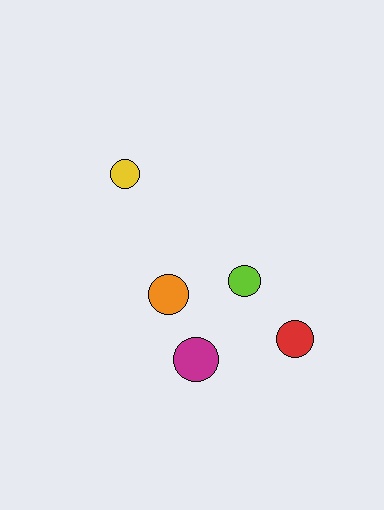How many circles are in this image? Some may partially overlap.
There are 5 circles.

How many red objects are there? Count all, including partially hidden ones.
There is 1 red object.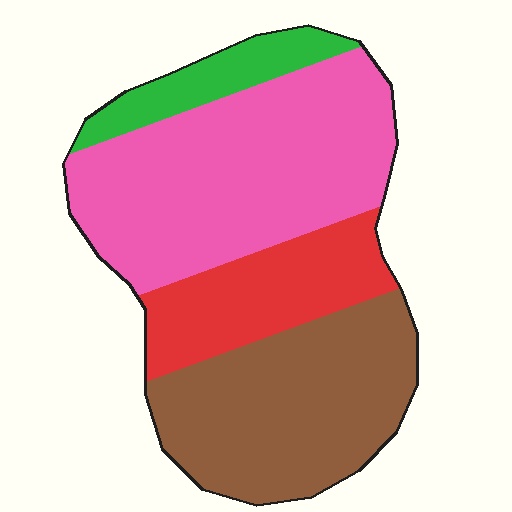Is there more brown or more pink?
Pink.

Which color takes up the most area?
Pink, at roughly 40%.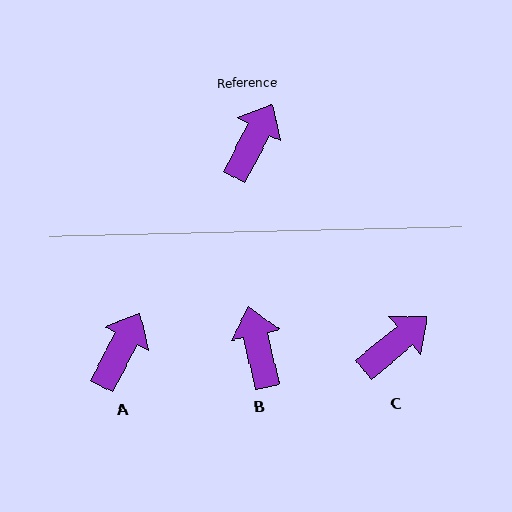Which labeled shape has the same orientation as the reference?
A.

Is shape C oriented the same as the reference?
No, it is off by about 22 degrees.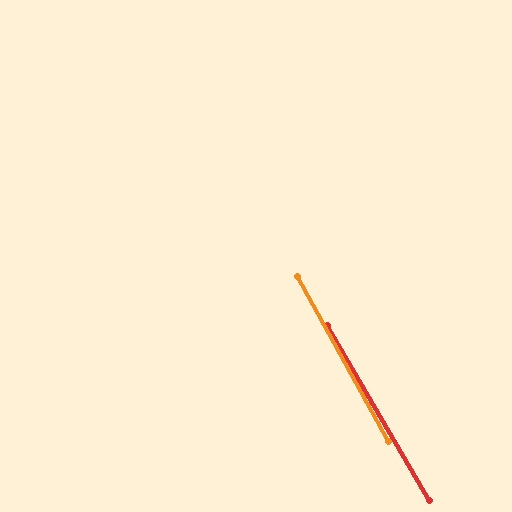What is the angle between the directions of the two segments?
Approximately 1 degree.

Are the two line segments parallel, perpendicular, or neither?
Parallel — their directions differ by only 1.2°.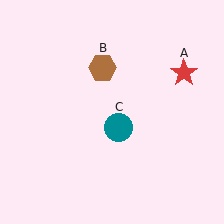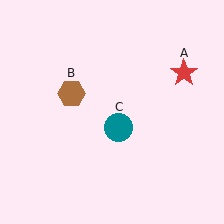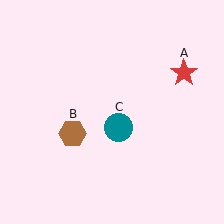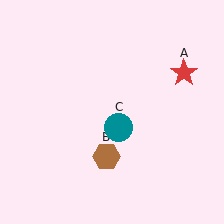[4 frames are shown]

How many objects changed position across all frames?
1 object changed position: brown hexagon (object B).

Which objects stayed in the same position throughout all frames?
Red star (object A) and teal circle (object C) remained stationary.